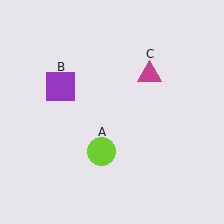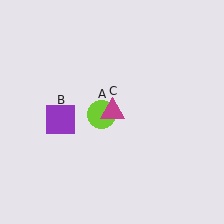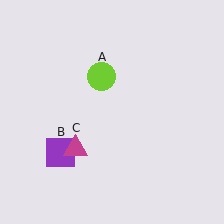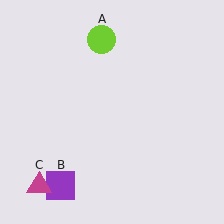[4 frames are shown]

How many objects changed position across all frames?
3 objects changed position: lime circle (object A), purple square (object B), magenta triangle (object C).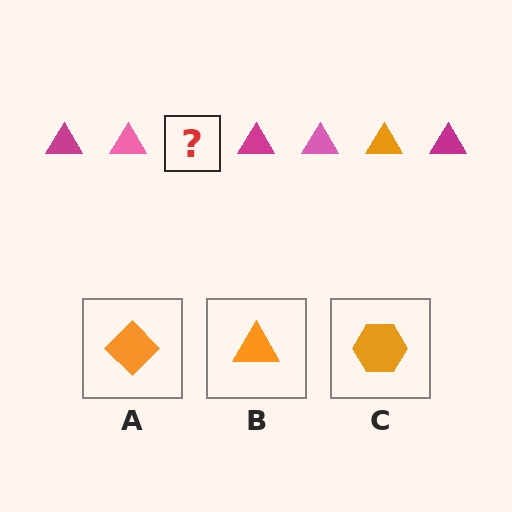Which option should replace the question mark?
Option B.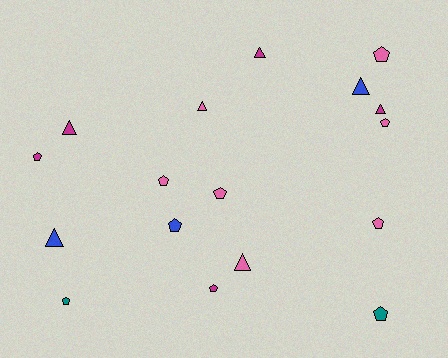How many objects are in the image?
There are 17 objects.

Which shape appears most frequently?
Pentagon, with 10 objects.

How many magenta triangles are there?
There are 3 magenta triangles.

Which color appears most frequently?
Pink, with 7 objects.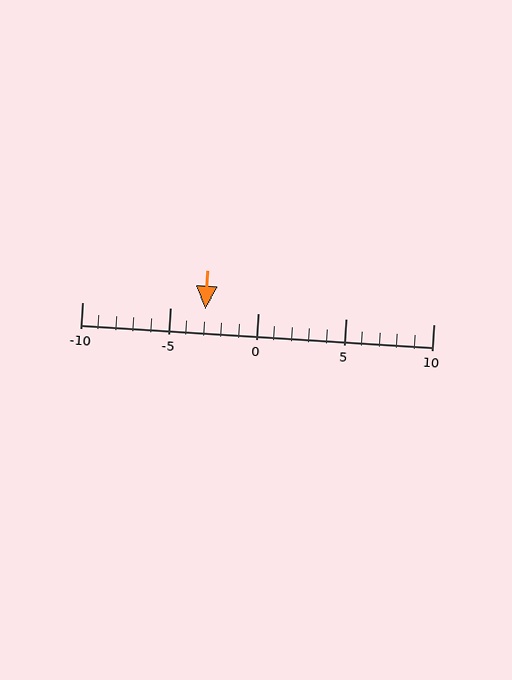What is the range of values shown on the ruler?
The ruler shows values from -10 to 10.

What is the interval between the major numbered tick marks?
The major tick marks are spaced 5 units apart.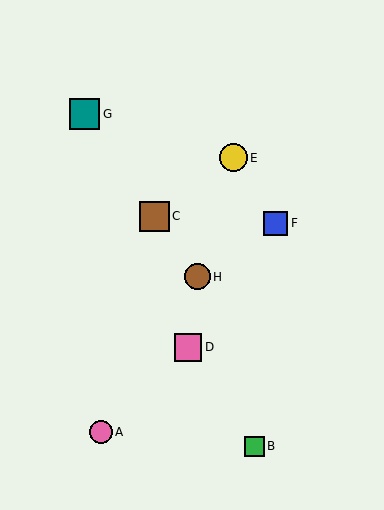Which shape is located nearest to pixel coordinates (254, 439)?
The green square (labeled B) at (254, 446) is nearest to that location.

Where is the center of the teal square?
The center of the teal square is at (85, 114).